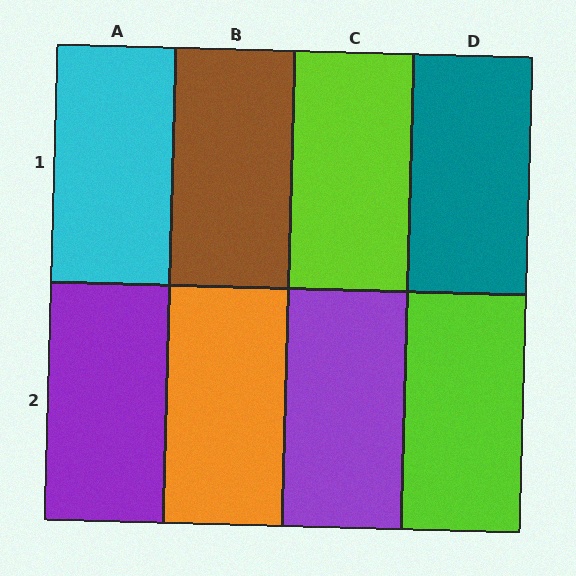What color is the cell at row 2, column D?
Lime.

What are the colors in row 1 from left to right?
Cyan, brown, lime, teal.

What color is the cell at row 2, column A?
Purple.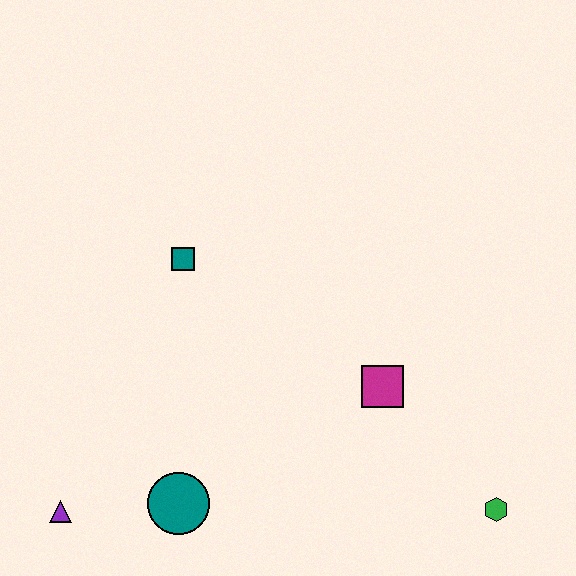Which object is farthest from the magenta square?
The purple triangle is farthest from the magenta square.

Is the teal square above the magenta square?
Yes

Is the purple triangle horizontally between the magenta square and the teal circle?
No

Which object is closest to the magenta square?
The green hexagon is closest to the magenta square.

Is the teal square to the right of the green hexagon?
No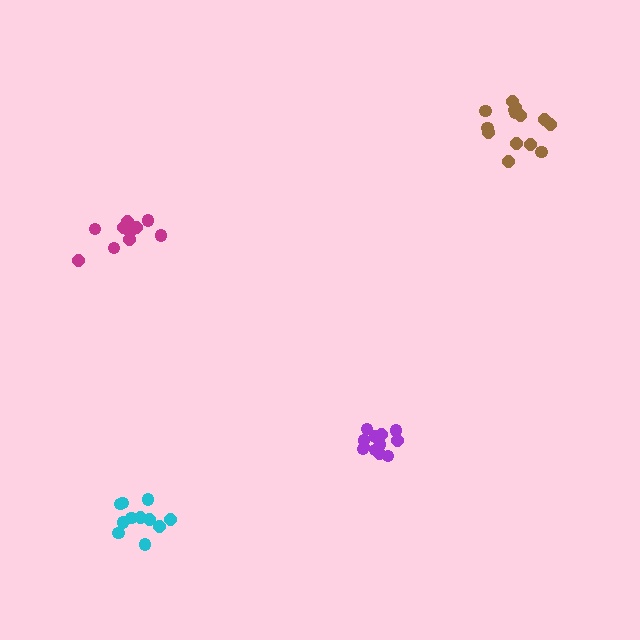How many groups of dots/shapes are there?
There are 4 groups.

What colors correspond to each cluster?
The clusters are colored: magenta, purple, cyan, brown.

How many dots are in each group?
Group 1: 10 dots, Group 2: 13 dots, Group 3: 11 dots, Group 4: 14 dots (48 total).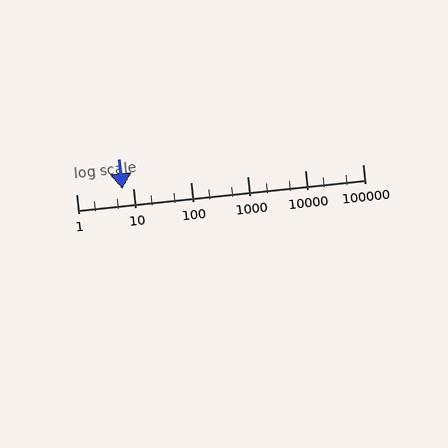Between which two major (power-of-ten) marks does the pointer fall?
The pointer is between 1 and 10.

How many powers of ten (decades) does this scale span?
The scale spans 5 decades, from 1 to 100000.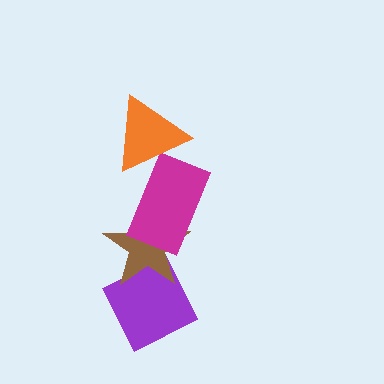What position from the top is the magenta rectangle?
The magenta rectangle is 2nd from the top.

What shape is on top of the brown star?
The magenta rectangle is on top of the brown star.